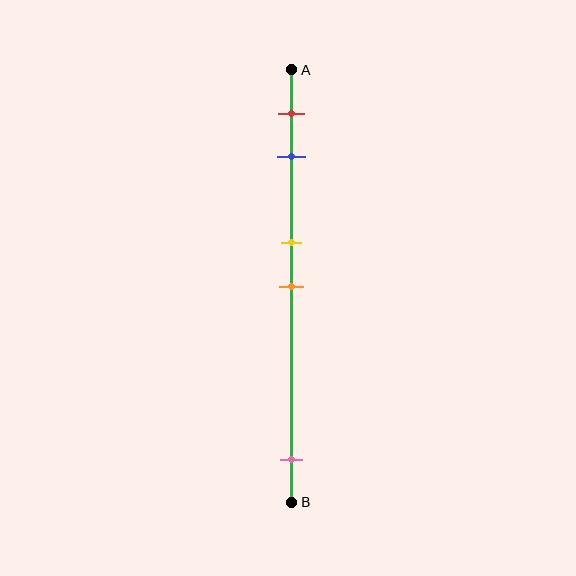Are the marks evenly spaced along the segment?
No, the marks are not evenly spaced.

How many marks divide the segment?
There are 5 marks dividing the segment.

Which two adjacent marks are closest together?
The yellow and orange marks are the closest adjacent pair.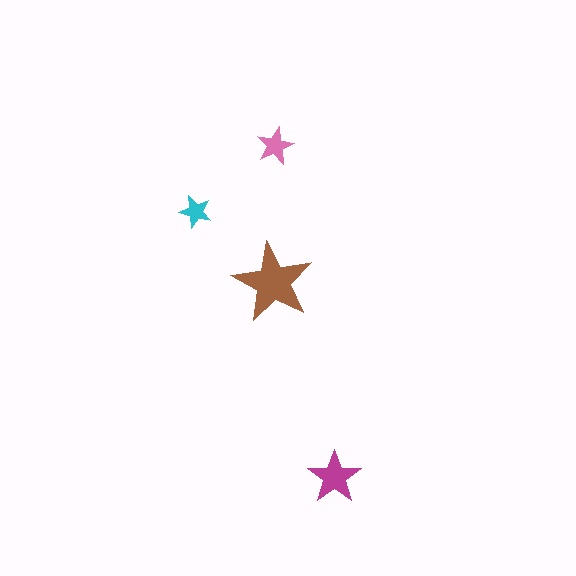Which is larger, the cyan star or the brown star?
The brown one.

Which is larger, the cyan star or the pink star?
The pink one.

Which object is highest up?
The pink star is topmost.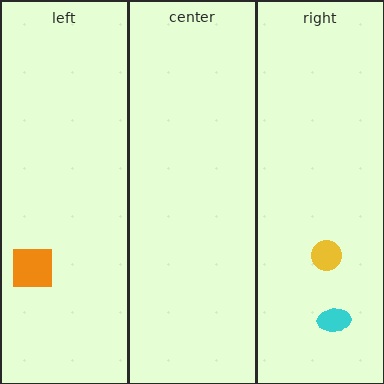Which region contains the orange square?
The left region.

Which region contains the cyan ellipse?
The right region.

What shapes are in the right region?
The yellow circle, the cyan ellipse.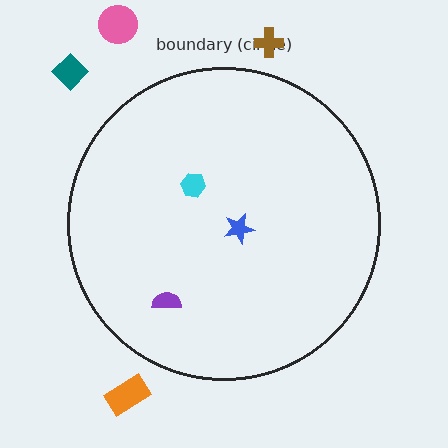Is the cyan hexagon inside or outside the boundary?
Inside.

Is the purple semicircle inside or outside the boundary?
Inside.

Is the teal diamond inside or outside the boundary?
Outside.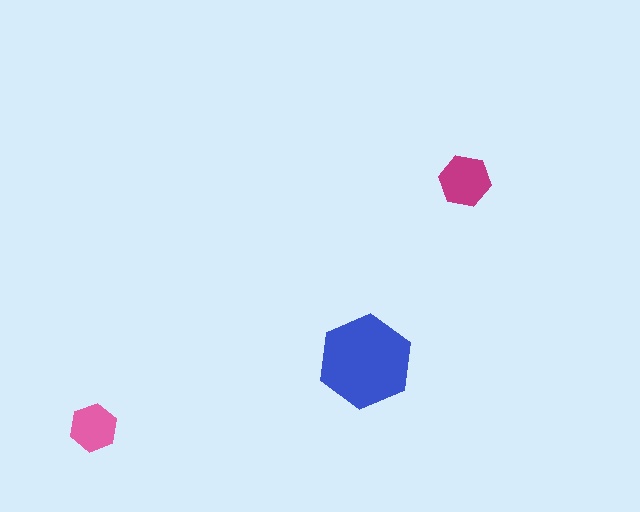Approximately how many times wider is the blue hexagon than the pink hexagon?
About 2 times wider.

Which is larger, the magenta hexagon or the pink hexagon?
The magenta one.